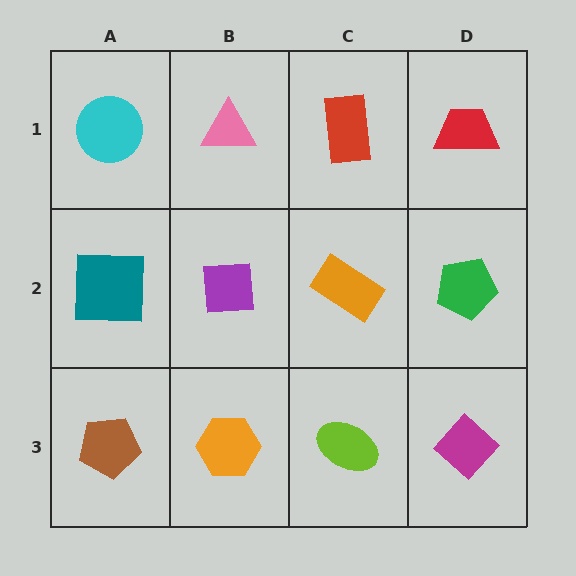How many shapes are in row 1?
4 shapes.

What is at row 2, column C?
An orange rectangle.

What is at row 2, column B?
A purple square.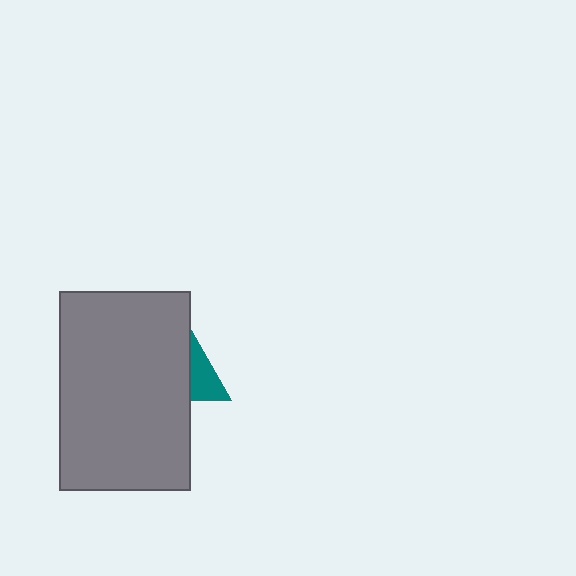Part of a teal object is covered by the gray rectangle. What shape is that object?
It is a triangle.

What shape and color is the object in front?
The object in front is a gray rectangle.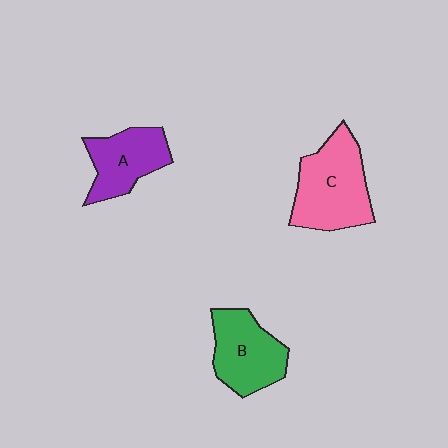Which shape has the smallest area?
Shape A (purple).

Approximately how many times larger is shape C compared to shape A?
Approximately 1.4 times.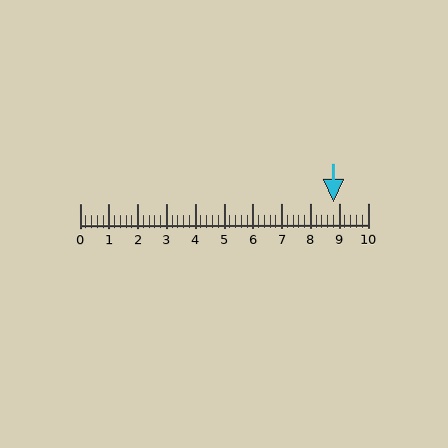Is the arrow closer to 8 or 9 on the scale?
The arrow is closer to 9.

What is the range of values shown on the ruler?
The ruler shows values from 0 to 10.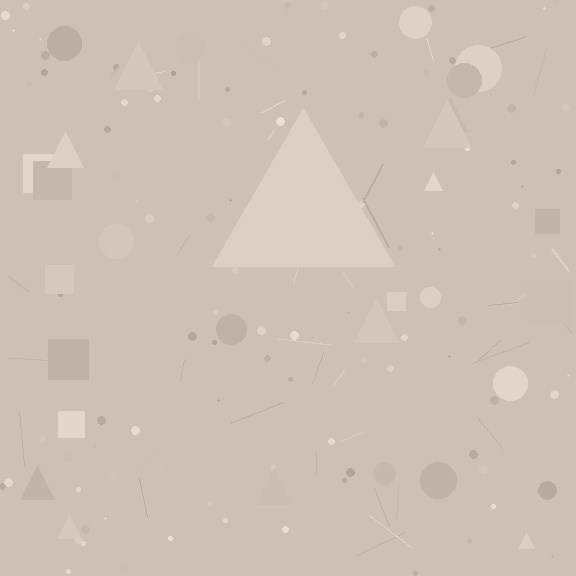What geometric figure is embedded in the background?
A triangle is embedded in the background.